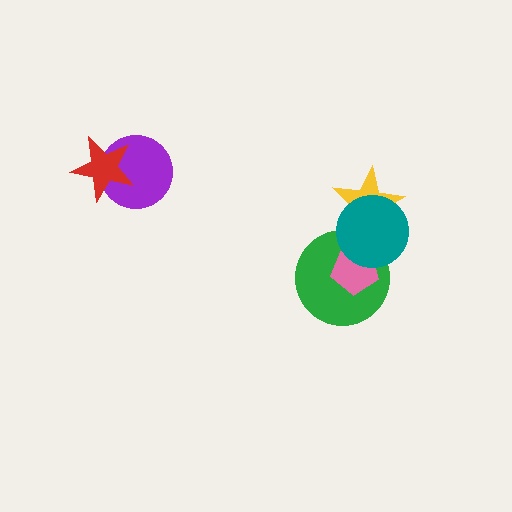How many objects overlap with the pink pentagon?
2 objects overlap with the pink pentagon.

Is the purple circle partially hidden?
Yes, it is partially covered by another shape.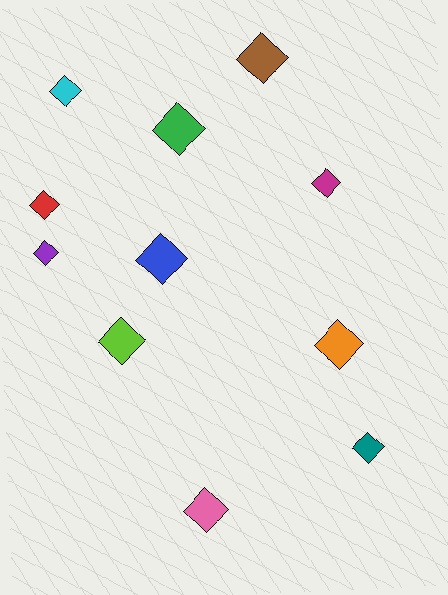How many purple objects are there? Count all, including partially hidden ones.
There is 1 purple object.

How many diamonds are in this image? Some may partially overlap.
There are 11 diamonds.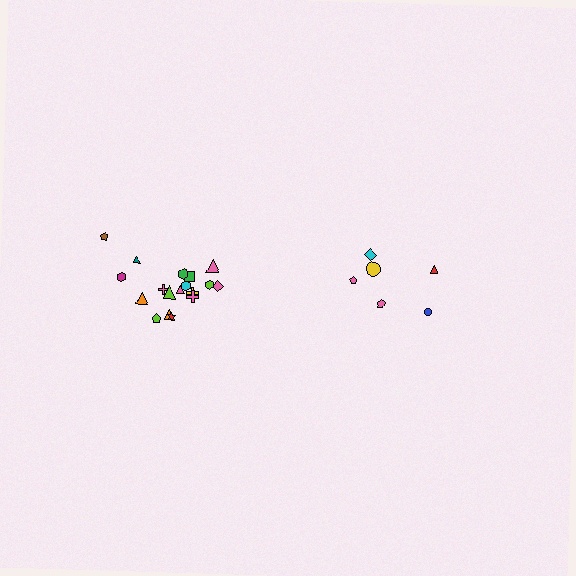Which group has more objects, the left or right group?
The left group.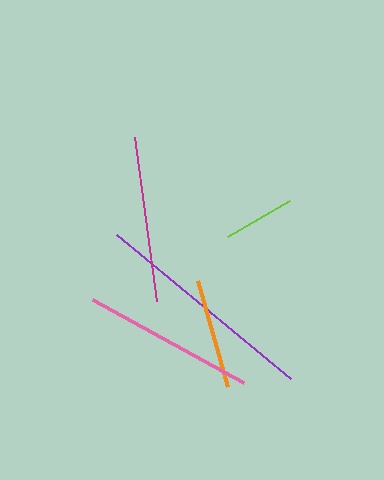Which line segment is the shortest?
The lime line is the shortest at approximately 71 pixels.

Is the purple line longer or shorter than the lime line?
The purple line is longer than the lime line.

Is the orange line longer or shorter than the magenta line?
The magenta line is longer than the orange line.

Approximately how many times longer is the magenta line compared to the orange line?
The magenta line is approximately 1.5 times the length of the orange line.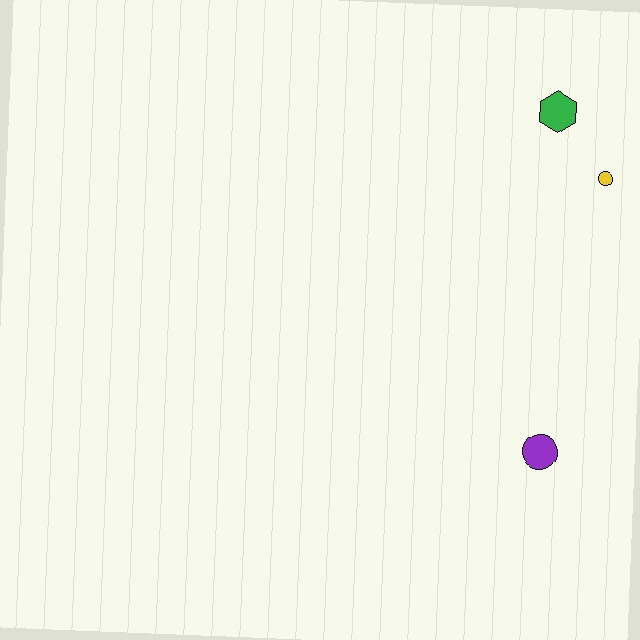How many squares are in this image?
There are no squares.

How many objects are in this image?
There are 3 objects.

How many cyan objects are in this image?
There are no cyan objects.